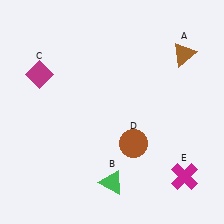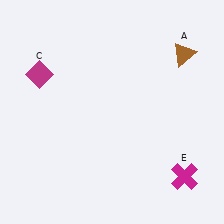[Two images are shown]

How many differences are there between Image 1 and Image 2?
There are 2 differences between the two images.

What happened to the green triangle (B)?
The green triangle (B) was removed in Image 2. It was in the bottom-left area of Image 1.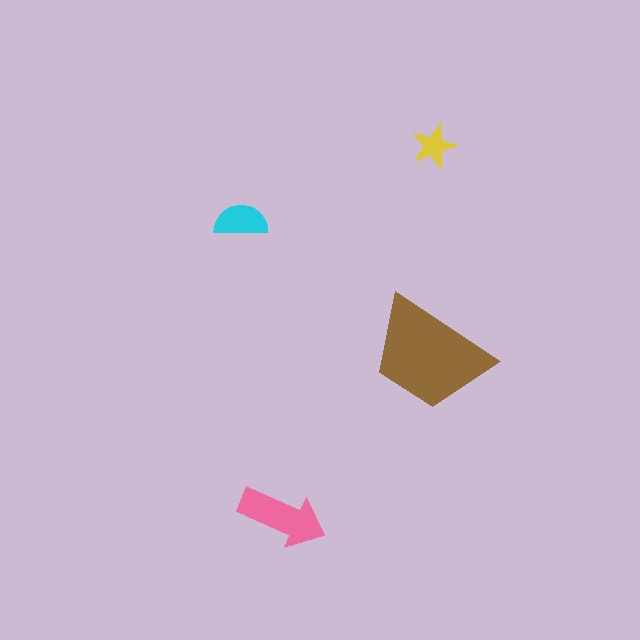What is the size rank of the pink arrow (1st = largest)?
2nd.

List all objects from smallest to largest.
The yellow star, the cyan semicircle, the pink arrow, the brown trapezoid.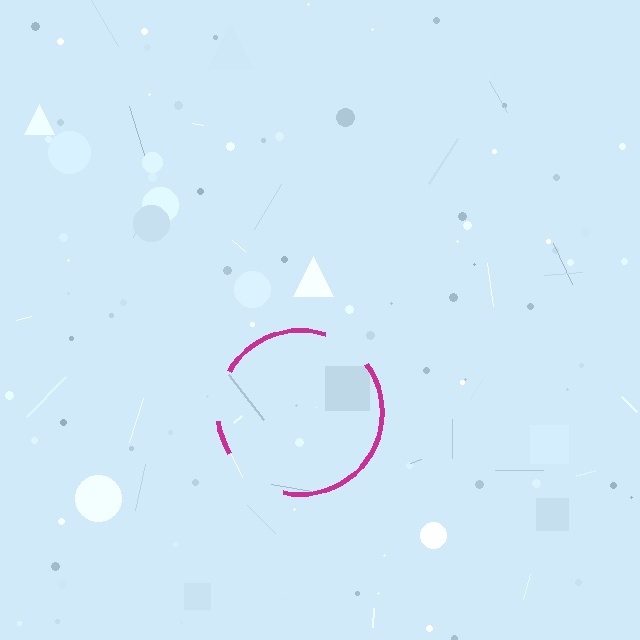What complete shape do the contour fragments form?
The contour fragments form a circle.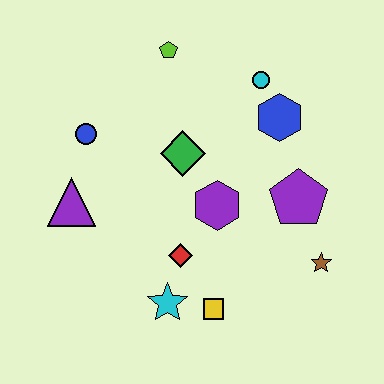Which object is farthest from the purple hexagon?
The lime pentagon is farthest from the purple hexagon.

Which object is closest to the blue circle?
The purple triangle is closest to the blue circle.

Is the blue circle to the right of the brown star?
No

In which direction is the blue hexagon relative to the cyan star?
The blue hexagon is above the cyan star.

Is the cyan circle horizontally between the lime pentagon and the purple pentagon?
Yes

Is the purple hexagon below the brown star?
No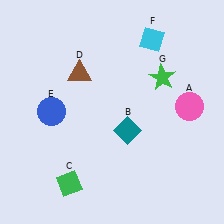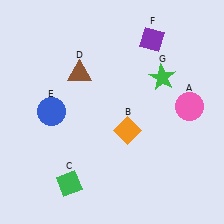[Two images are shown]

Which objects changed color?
B changed from teal to orange. F changed from cyan to purple.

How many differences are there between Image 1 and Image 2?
There are 2 differences between the two images.